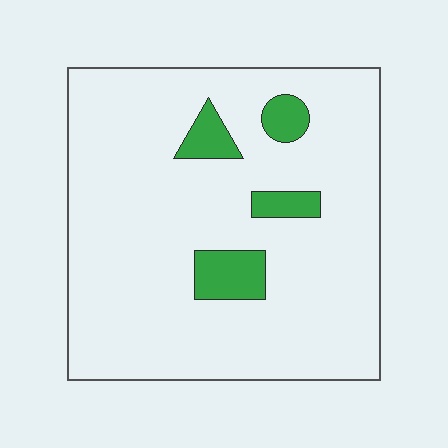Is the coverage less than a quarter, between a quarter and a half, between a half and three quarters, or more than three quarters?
Less than a quarter.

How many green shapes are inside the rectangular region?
4.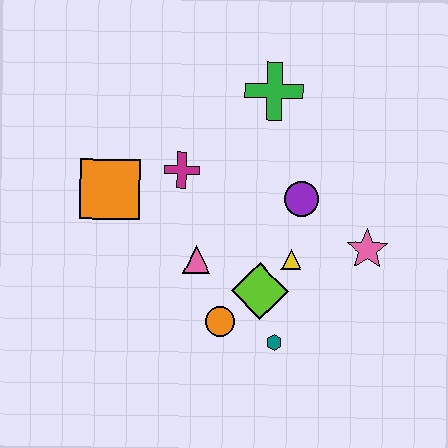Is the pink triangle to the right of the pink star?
No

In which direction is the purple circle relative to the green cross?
The purple circle is below the green cross.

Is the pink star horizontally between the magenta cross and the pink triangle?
No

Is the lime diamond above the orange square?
No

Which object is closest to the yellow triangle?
The lime diamond is closest to the yellow triangle.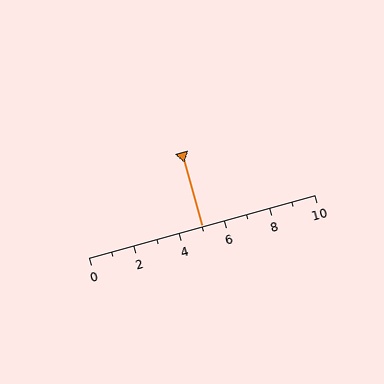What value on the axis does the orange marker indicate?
The marker indicates approximately 5.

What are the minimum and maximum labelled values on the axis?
The axis runs from 0 to 10.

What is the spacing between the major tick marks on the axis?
The major ticks are spaced 2 apart.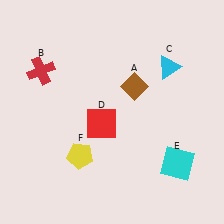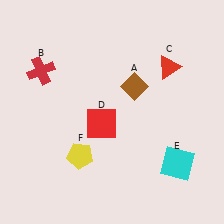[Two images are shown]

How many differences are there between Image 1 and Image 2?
There is 1 difference between the two images.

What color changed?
The triangle (C) changed from cyan in Image 1 to red in Image 2.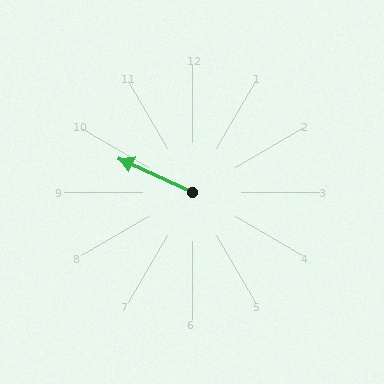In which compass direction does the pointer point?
Northwest.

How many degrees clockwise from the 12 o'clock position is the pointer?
Approximately 295 degrees.